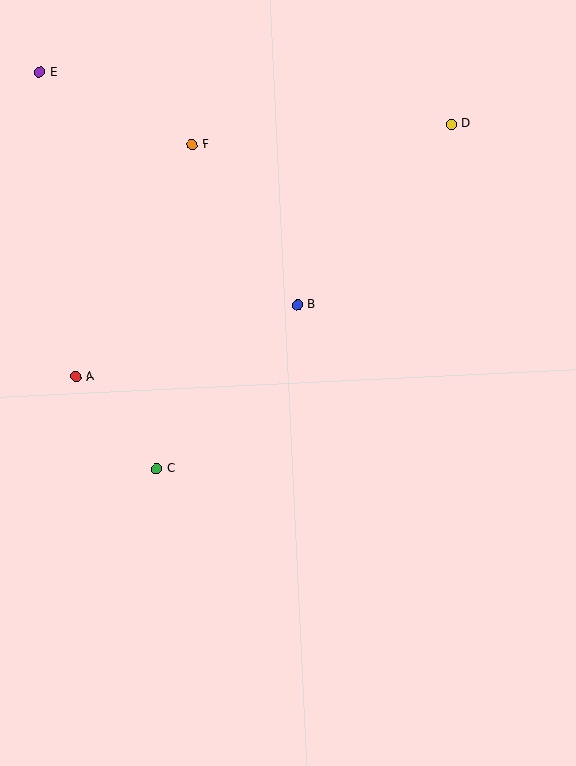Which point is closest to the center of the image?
Point B at (297, 305) is closest to the center.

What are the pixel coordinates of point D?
Point D is at (451, 124).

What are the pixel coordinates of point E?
Point E is at (40, 72).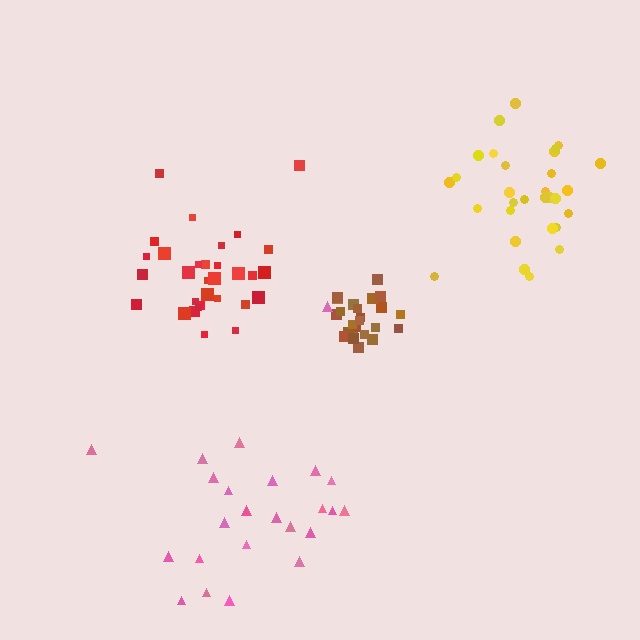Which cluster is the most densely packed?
Brown.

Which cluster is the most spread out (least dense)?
Pink.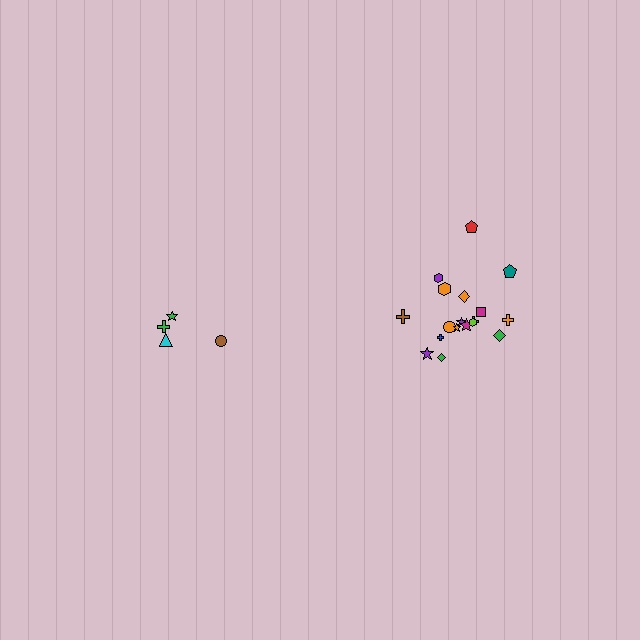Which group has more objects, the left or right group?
The right group.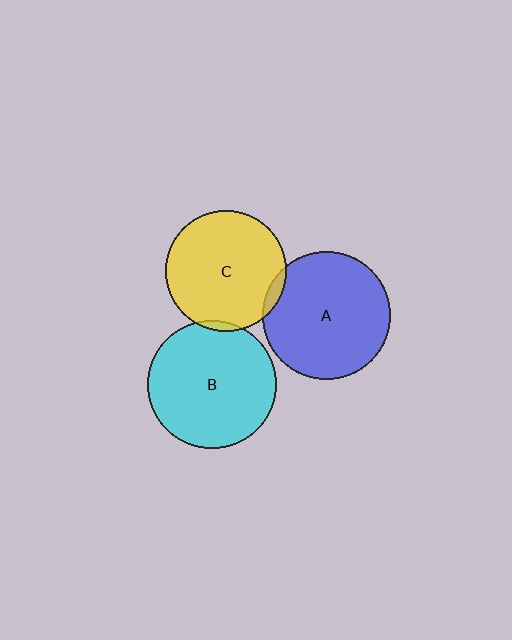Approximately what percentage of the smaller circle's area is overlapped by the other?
Approximately 5%.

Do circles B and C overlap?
Yes.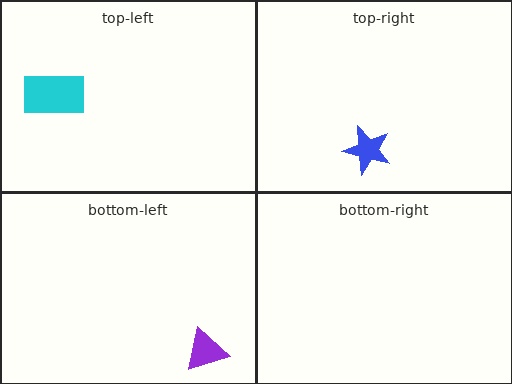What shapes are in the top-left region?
The cyan rectangle.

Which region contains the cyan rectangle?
The top-left region.